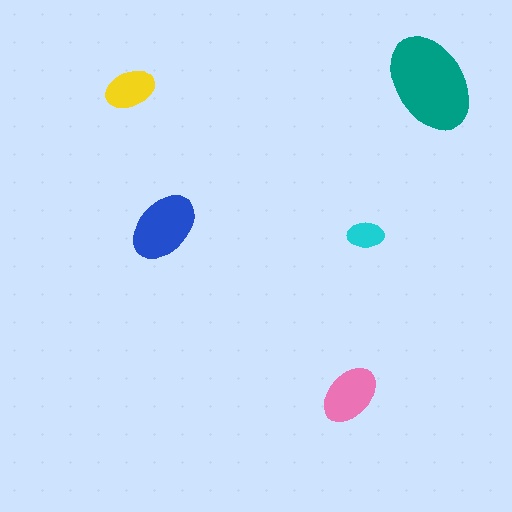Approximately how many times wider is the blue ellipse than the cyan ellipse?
About 2 times wider.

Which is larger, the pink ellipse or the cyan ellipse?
The pink one.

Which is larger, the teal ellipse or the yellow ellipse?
The teal one.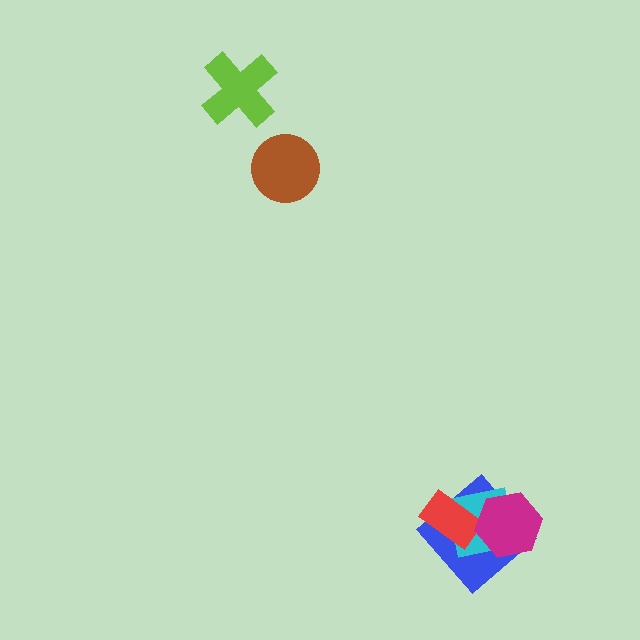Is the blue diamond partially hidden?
Yes, it is partially covered by another shape.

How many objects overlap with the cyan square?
3 objects overlap with the cyan square.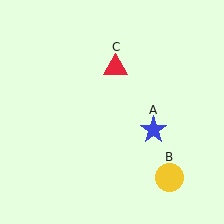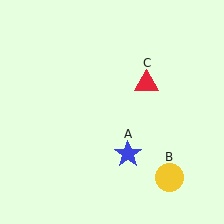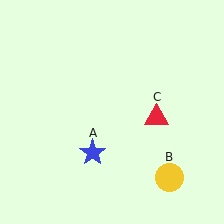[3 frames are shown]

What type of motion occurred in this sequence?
The blue star (object A), red triangle (object C) rotated clockwise around the center of the scene.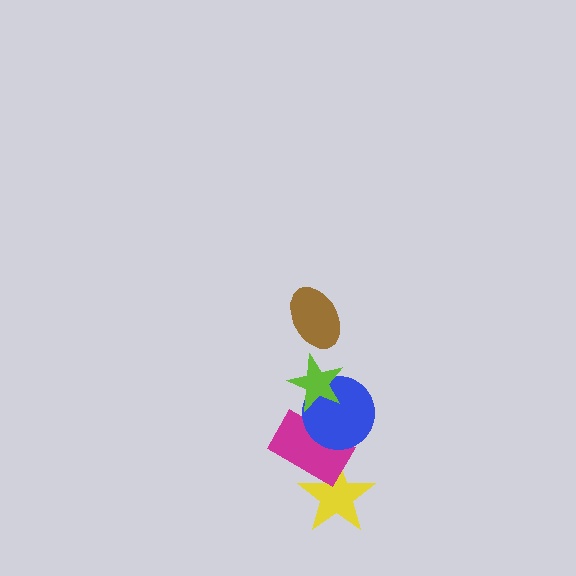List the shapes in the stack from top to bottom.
From top to bottom: the brown ellipse, the lime star, the blue circle, the magenta rectangle, the yellow star.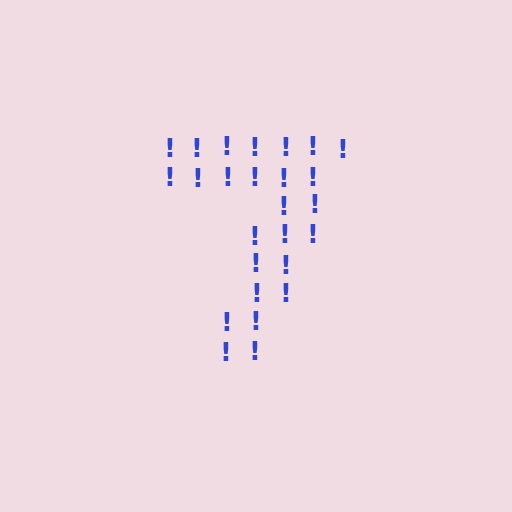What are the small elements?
The small elements are exclamation marks.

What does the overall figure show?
The overall figure shows the digit 7.